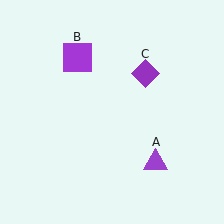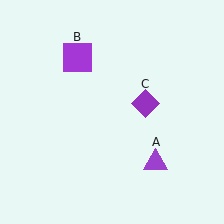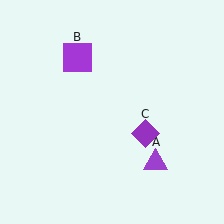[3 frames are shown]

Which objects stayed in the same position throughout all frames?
Purple triangle (object A) and purple square (object B) remained stationary.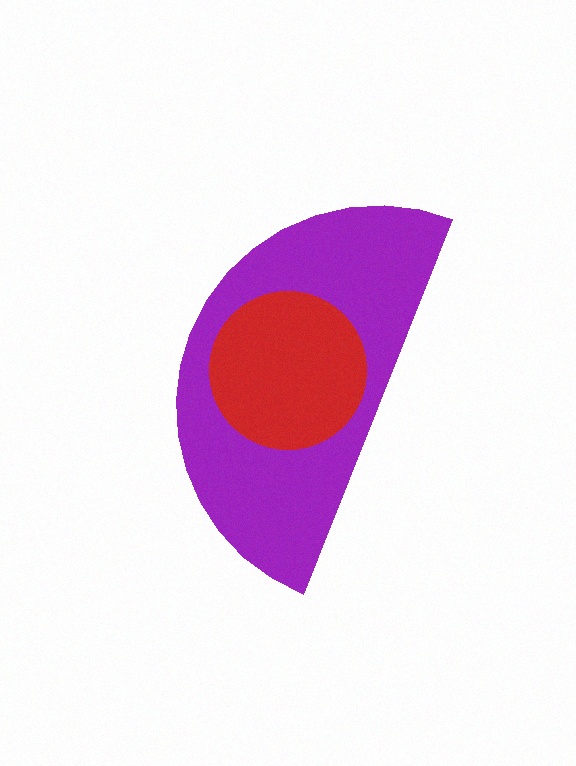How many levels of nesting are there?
2.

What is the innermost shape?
The red circle.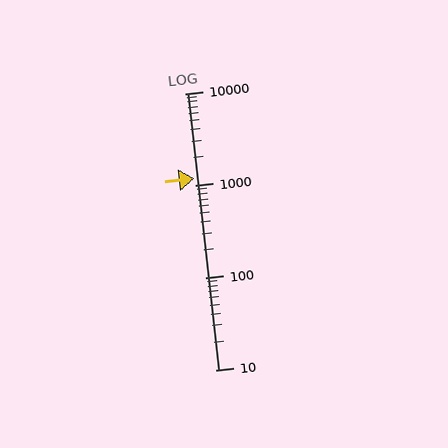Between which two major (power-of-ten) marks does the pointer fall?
The pointer is between 1000 and 10000.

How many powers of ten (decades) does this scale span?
The scale spans 3 decades, from 10 to 10000.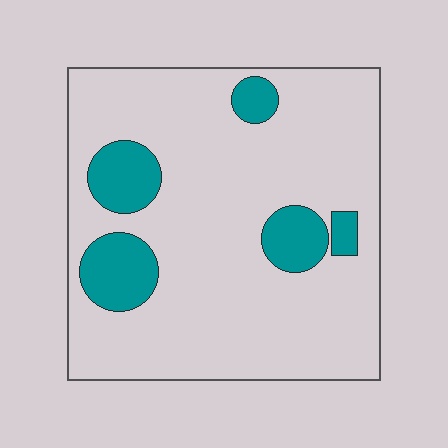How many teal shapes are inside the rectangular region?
5.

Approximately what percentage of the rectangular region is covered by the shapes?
Approximately 15%.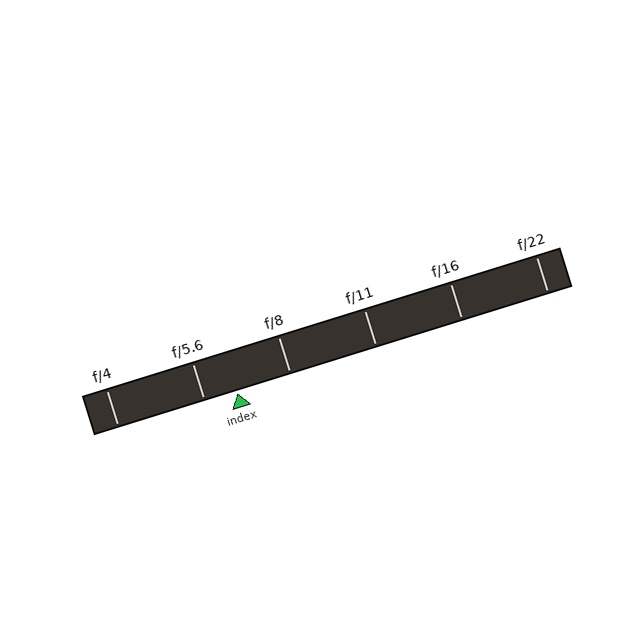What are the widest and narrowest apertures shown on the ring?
The widest aperture shown is f/4 and the narrowest is f/22.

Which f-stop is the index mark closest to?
The index mark is closest to f/5.6.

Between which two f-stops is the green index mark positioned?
The index mark is between f/5.6 and f/8.